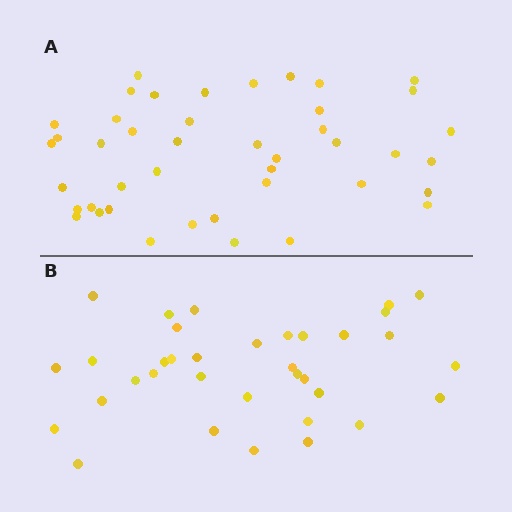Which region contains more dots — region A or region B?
Region A (the top region) has more dots.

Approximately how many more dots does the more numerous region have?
Region A has roughly 8 or so more dots than region B.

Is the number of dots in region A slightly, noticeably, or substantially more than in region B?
Region A has only slightly more — the two regions are fairly close. The ratio is roughly 1.2 to 1.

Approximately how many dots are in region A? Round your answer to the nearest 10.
About 40 dots. (The exact count is 43, which rounds to 40.)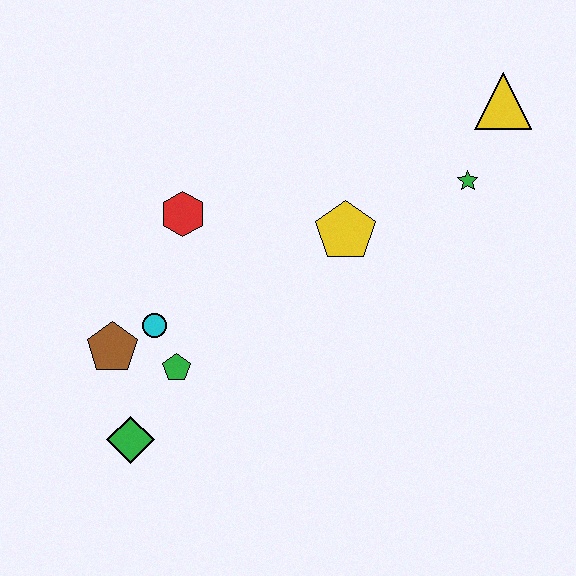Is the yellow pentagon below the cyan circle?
No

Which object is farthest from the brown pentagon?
The yellow triangle is farthest from the brown pentagon.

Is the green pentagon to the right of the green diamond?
Yes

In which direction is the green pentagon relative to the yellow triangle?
The green pentagon is to the left of the yellow triangle.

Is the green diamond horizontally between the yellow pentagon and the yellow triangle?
No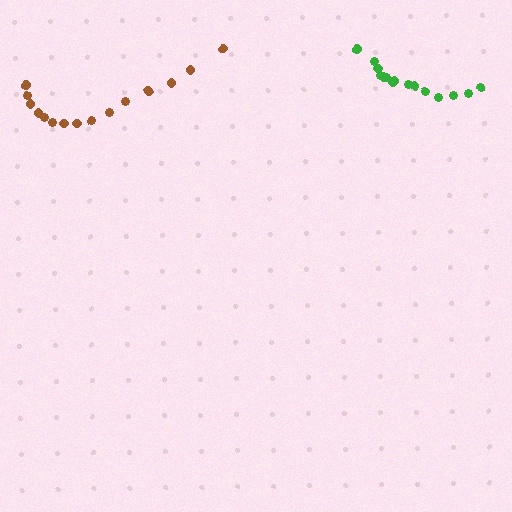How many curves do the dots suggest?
There are 2 distinct paths.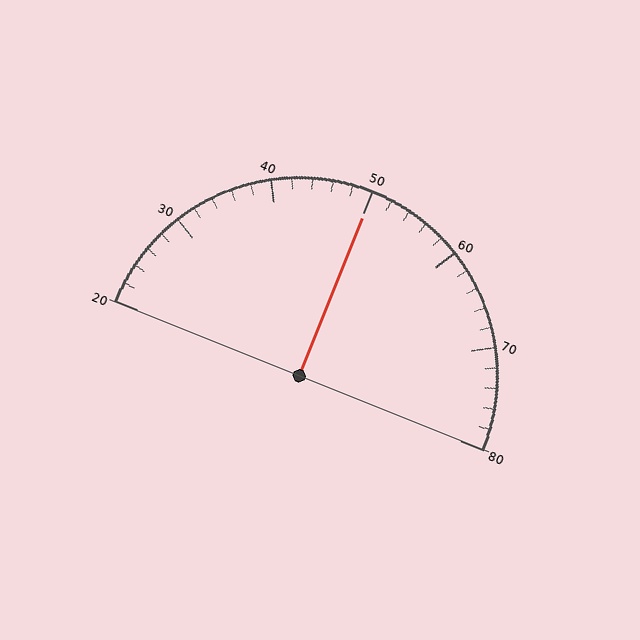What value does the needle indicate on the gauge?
The needle indicates approximately 50.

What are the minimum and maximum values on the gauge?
The gauge ranges from 20 to 80.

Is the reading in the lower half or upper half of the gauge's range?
The reading is in the upper half of the range (20 to 80).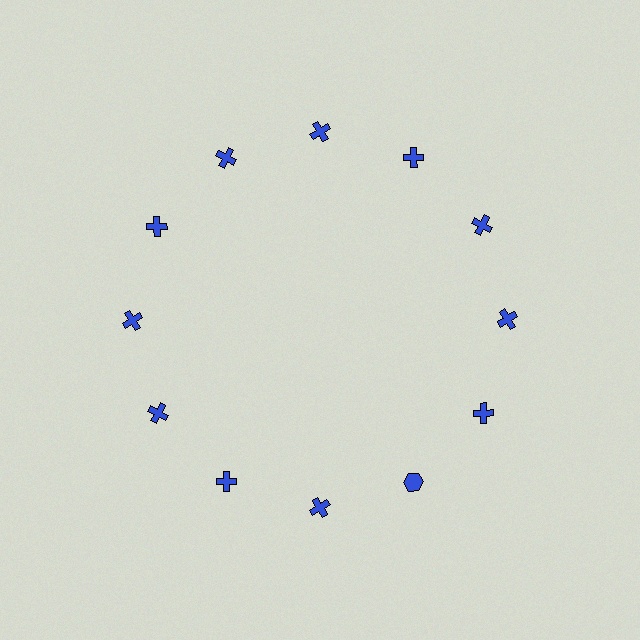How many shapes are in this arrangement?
There are 12 shapes arranged in a ring pattern.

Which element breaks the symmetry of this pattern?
The blue hexagon at roughly the 5 o'clock position breaks the symmetry. All other shapes are blue crosses.